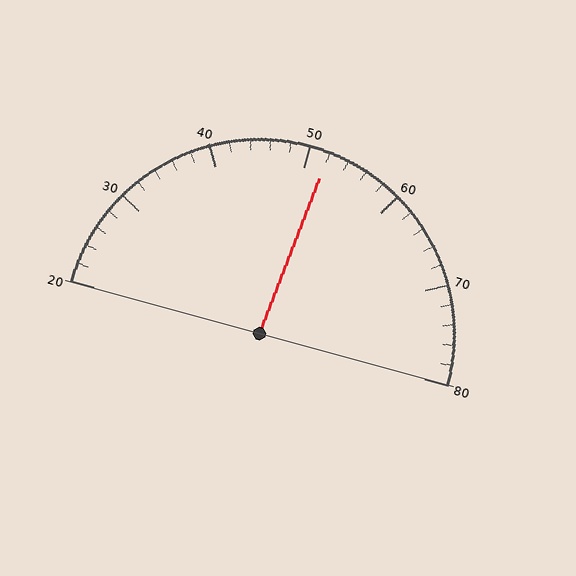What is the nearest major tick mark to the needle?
The nearest major tick mark is 50.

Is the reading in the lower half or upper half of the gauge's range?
The reading is in the upper half of the range (20 to 80).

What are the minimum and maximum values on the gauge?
The gauge ranges from 20 to 80.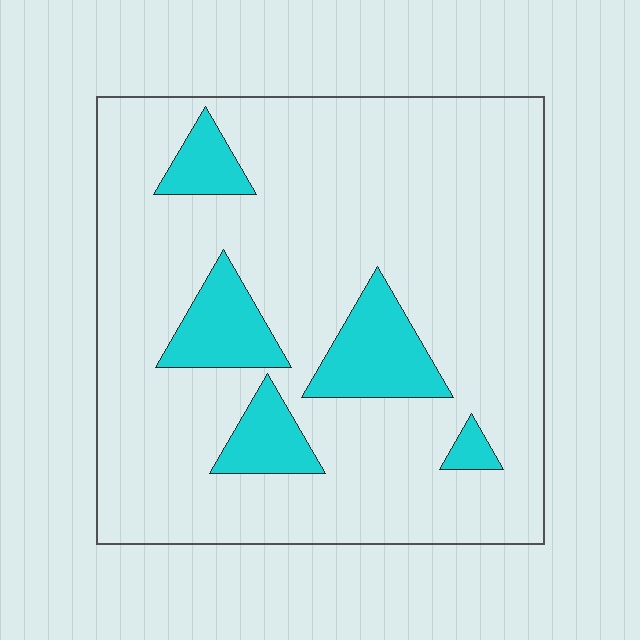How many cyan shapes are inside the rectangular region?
5.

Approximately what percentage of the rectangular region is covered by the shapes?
Approximately 15%.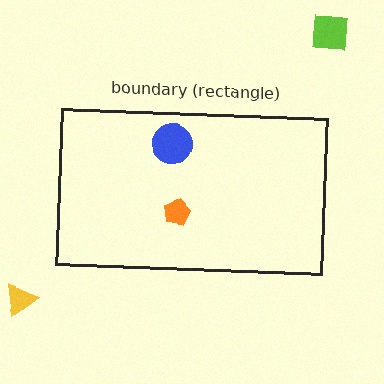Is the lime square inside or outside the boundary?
Outside.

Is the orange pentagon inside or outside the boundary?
Inside.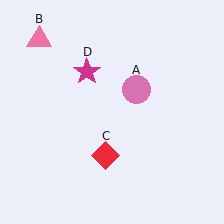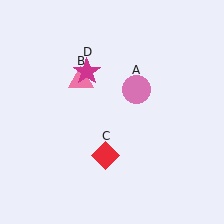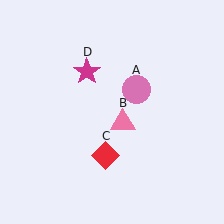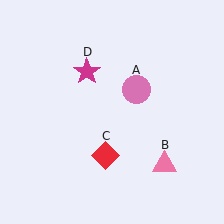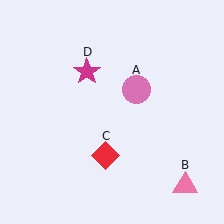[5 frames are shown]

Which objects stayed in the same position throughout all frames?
Pink circle (object A) and red diamond (object C) and magenta star (object D) remained stationary.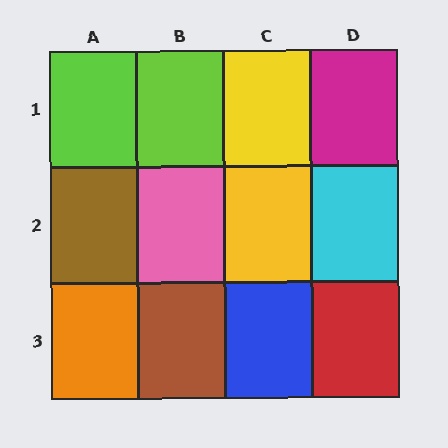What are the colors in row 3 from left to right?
Orange, brown, blue, red.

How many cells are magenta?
1 cell is magenta.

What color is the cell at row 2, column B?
Pink.